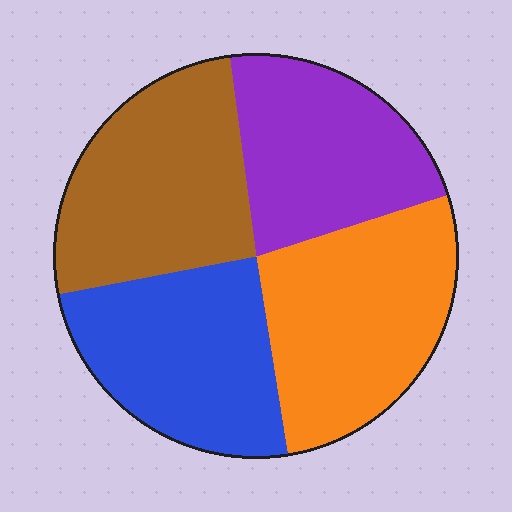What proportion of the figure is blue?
Blue covers 24% of the figure.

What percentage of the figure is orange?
Orange takes up about one quarter (1/4) of the figure.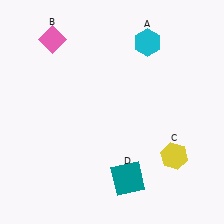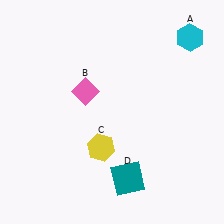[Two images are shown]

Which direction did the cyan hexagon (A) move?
The cyan hexagon (A) moved right.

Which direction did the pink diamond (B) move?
The pink diamond (B) moved down.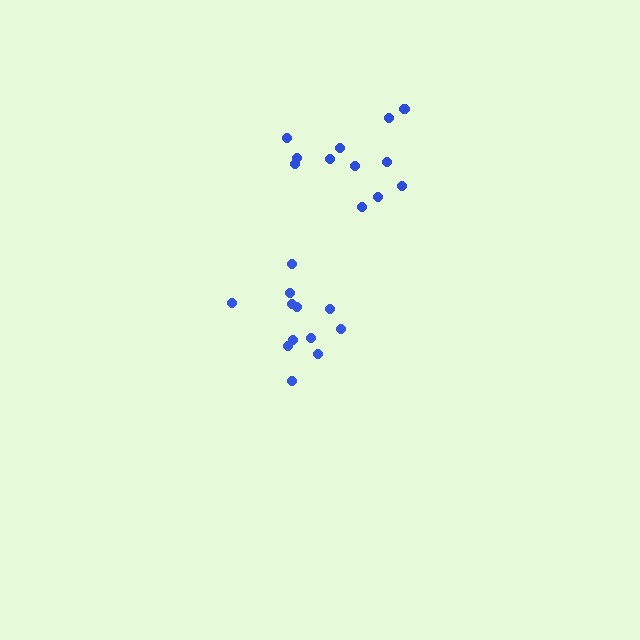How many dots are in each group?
Group 1: 12 dots, Group 2: 12 dots (24 total).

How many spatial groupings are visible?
There are 2 spatial groupings.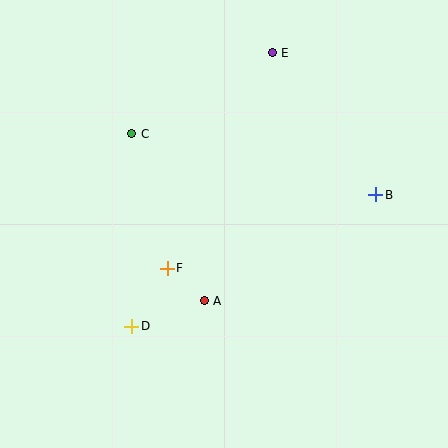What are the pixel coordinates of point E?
Point E is at (272, 53).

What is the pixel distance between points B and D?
The distance between B and D is 277 pixels.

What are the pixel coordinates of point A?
Point A is at (204, 301).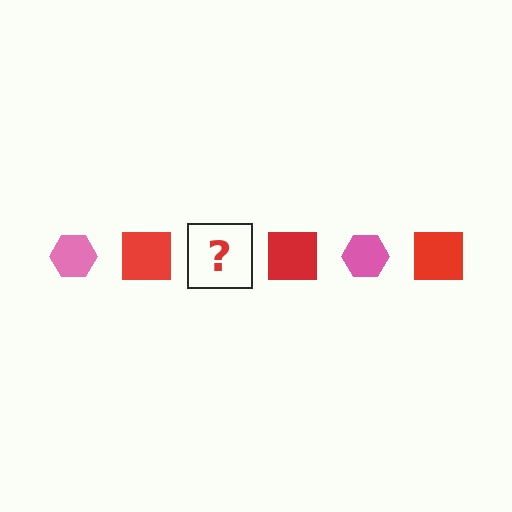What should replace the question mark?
The question mark should be replaced with a pink hexagon.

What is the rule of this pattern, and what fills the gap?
The rule is that the pattern alternates between pink hexagon and red square. The gap should be filled with a pink hexagon.